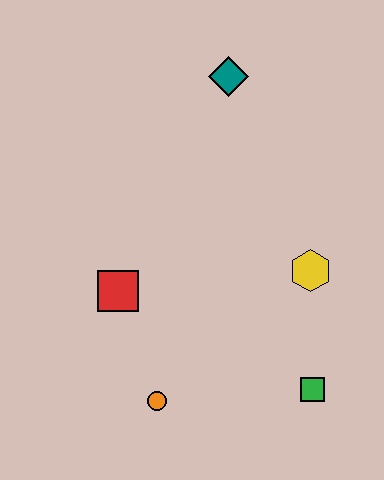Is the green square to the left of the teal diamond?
No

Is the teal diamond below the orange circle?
No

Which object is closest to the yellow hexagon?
The green square is closest to the yellow hexagon.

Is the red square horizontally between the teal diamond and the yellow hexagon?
No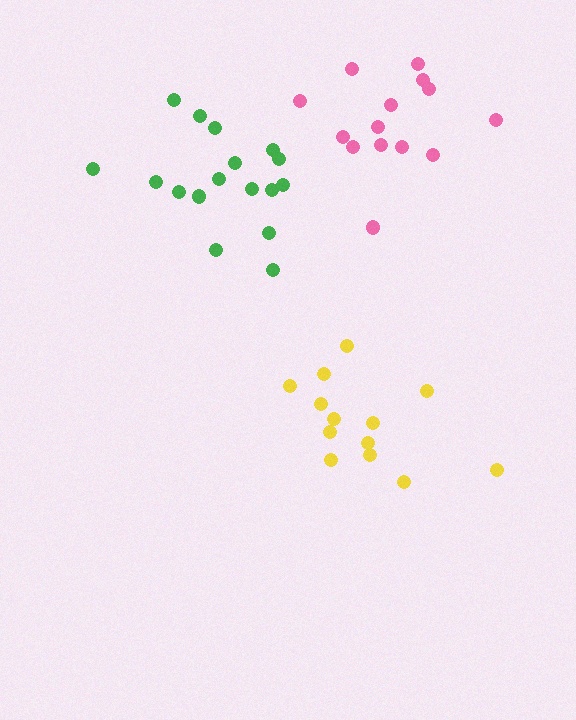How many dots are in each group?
Group 1: 13 dots, Group 2: 14 dots, Group 3: 18 dots (45 total).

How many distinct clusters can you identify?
There are 3 distinct clusters.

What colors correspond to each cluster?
The clusters are colored: yellow, pink, green.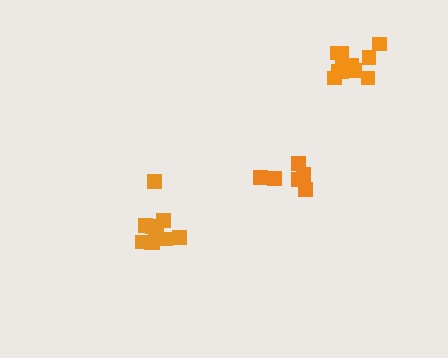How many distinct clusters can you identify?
There are 3 distinct clusters.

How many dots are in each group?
Group 1: 6 dots, Group 2: 12 dots, Group 3: 11 dots (29 total).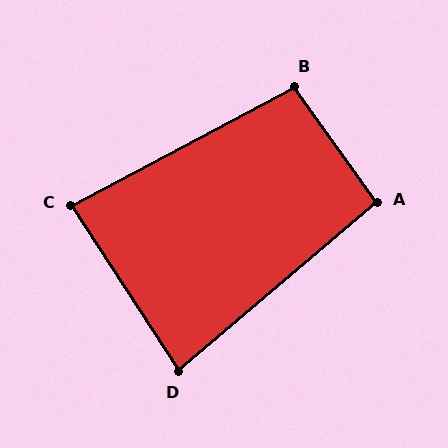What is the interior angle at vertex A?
Approximately 95 degrees (approximately right).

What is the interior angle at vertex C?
Approximately 85 degrees (approximately right).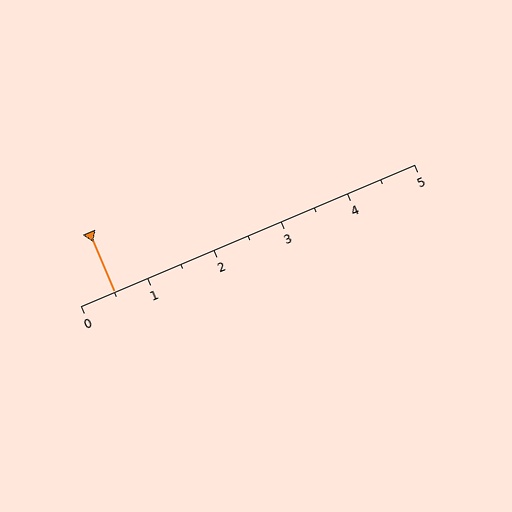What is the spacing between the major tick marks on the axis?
The major ticks are spaced 1 apart.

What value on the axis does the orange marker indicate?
The marker indicates approximately 0.5.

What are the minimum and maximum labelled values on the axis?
The axis runs from 0 to 5.